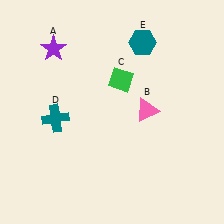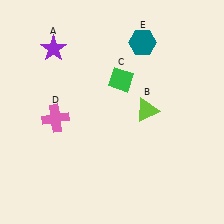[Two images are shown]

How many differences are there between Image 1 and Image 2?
There are 2 differences between the two images.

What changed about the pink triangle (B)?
In Image 1, B is pink. In Image 2, it changed to lime.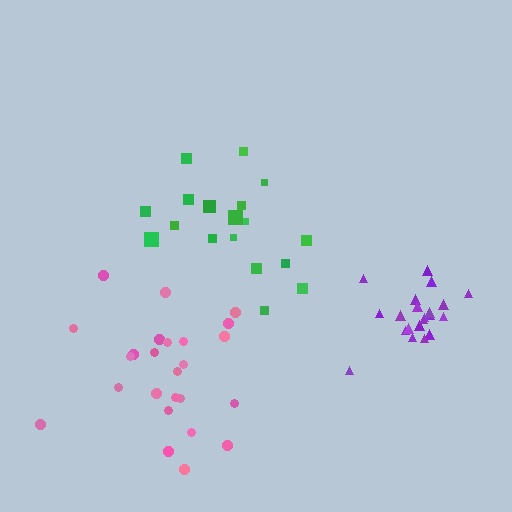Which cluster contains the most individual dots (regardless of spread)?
Pink (25).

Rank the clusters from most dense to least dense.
purple, pink, green.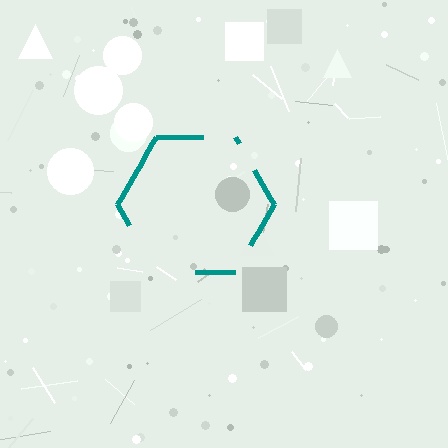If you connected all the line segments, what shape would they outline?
They would outline a hexagon.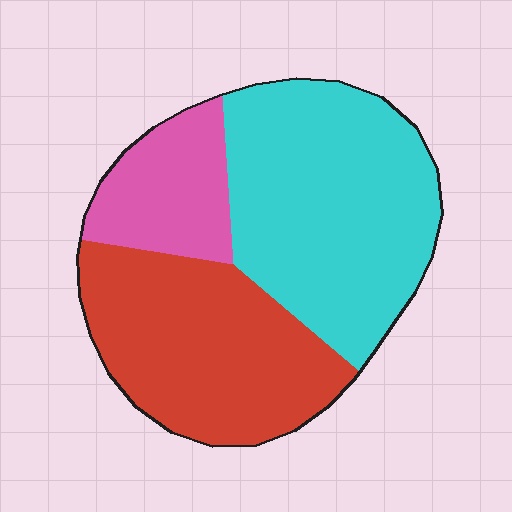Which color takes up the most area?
Cyan, at roughly 45%.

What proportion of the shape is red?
Red takes up about three eighths (3/8) of the shape.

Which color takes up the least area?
Pink, at roughly 15%.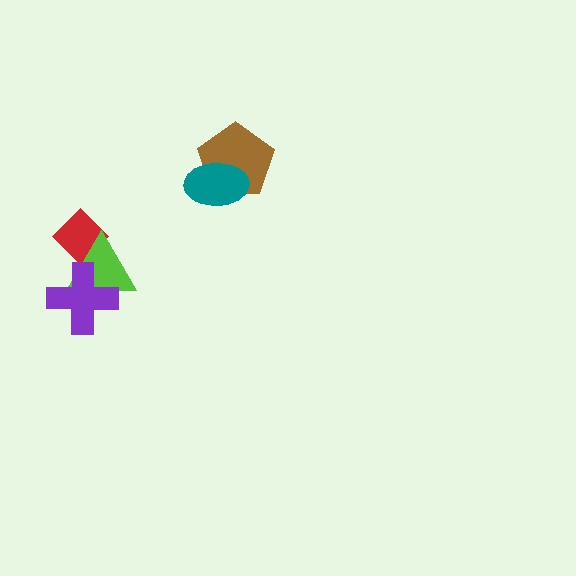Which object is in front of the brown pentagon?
The teal ellipse is in front of the brown pentagon.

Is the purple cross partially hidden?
No, no other shape covers it.